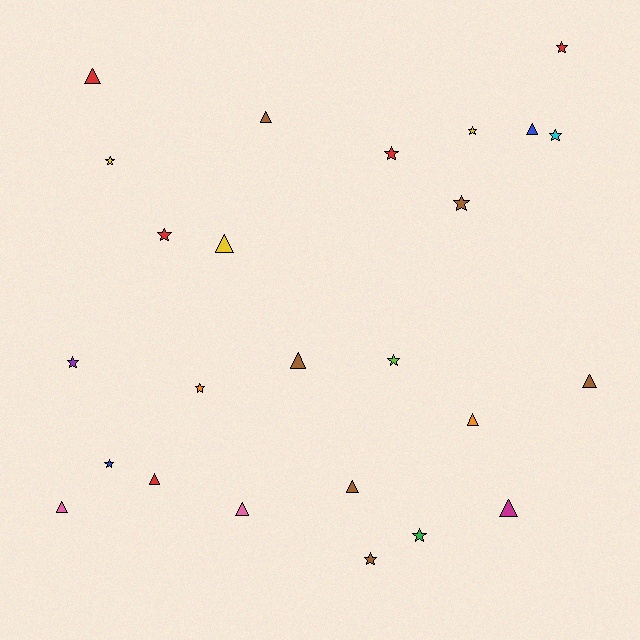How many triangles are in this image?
There are 12 triangles.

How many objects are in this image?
There are 25 objects.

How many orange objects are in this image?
There are 2 orange objects.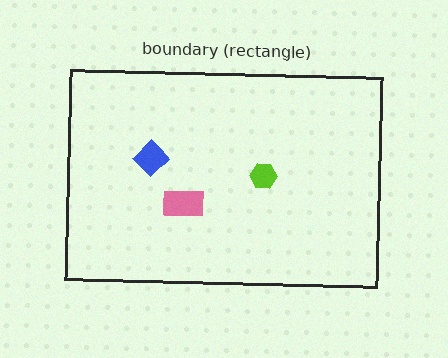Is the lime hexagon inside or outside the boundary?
Inside.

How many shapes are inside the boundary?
3 inside, 0 outside.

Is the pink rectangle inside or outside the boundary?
Inside.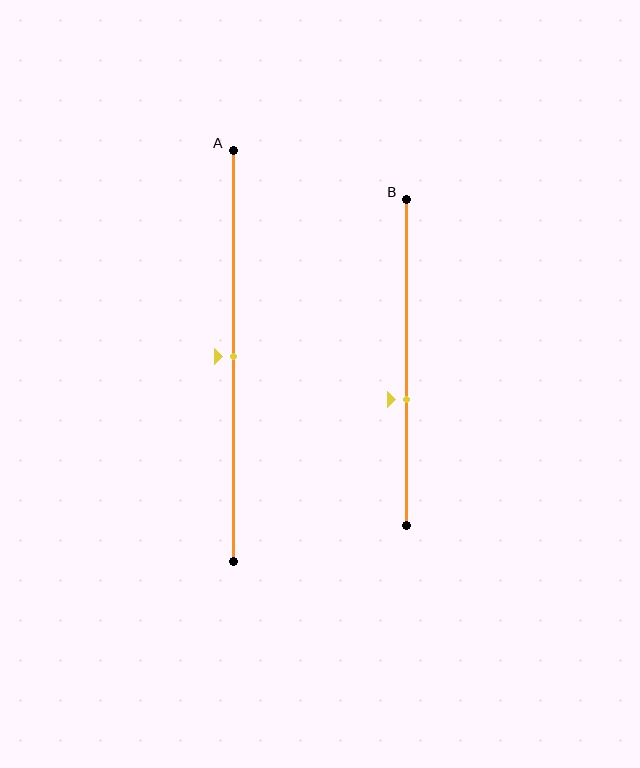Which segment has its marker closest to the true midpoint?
Segment A has its marker closest to the true midpoint.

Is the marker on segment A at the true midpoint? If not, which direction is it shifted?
Yes, the marker on segment A is at the true midpoint.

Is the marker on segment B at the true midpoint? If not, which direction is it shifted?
No, the marker on segment B is shifted downward by about 11% of the segment length.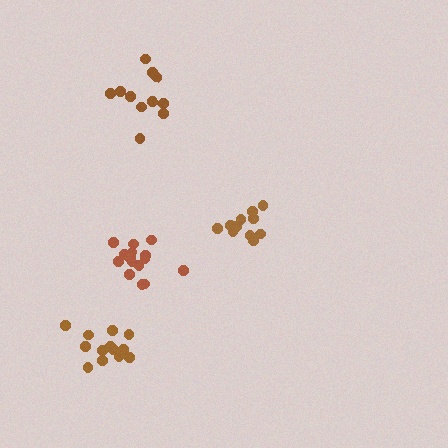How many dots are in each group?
Group 1: 11 dots, Group 2: 11 dots, Group 3: 13 dots, Group 4: 16 dots (51 total).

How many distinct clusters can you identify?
There are 4 distinct clusters.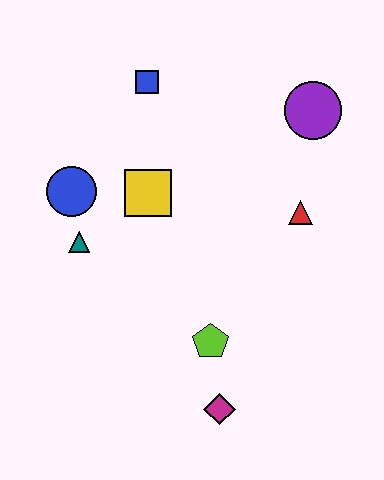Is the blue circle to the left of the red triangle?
Yes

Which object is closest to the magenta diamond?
The lime pentagon is closest to the magenta diamond.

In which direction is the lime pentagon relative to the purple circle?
The lime pentagon is below the purple circle.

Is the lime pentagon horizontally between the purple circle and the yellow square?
Yes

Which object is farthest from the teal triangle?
The purple circle is farthest from the teal triangle.